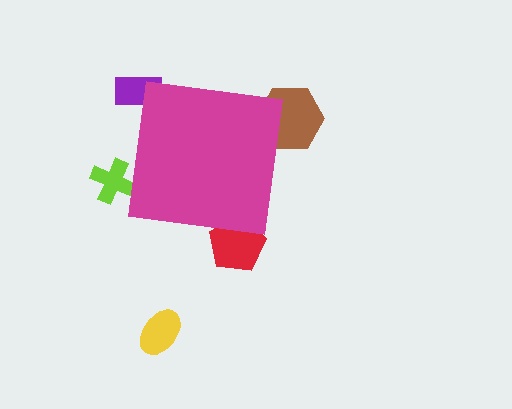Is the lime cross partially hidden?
Yes, the lime cross is partially hidden behind the magenta square.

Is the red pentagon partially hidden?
Yes, the red pentagon is partially hidden behind the magenta square.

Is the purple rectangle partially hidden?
Yes, the purple rectangle is partially hidden behind the magenta square.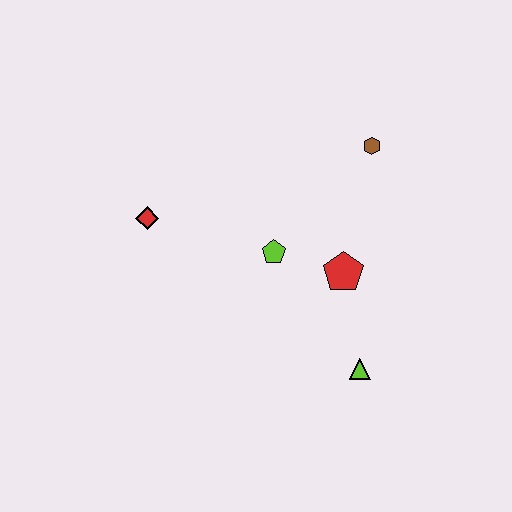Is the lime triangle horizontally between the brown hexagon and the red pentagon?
Yes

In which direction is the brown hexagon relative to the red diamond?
The brown hexagon is to the right of the red diamond.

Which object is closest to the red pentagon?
The lime pentagon is closest to the red pentagon.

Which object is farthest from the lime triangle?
The red diamond is farthest from the lime triangle.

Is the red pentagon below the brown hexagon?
Yes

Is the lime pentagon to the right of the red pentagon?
No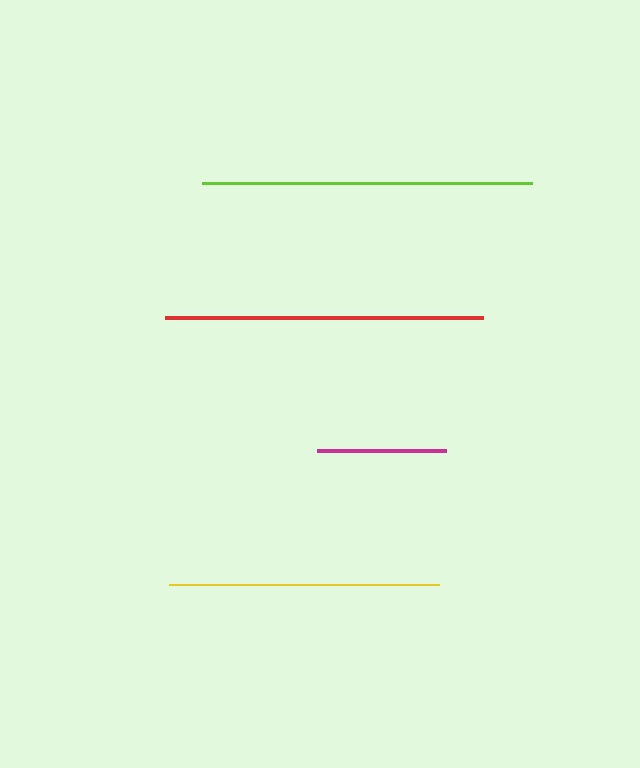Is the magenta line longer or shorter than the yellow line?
The yellow line is longer than the magenta line.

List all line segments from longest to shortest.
From longest to shortest: lime, red, yellow, magenta.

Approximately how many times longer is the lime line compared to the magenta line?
The lime line is approximately 2.6 times the length of the magenta line.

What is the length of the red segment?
The red segment is approximately 318 pixels long.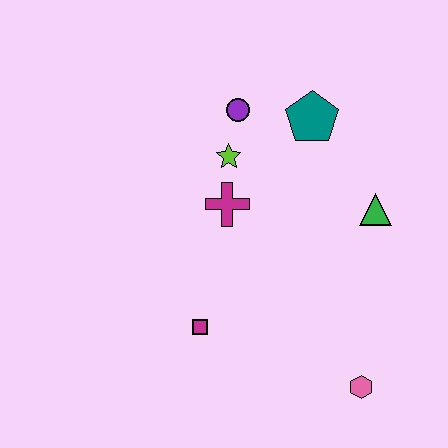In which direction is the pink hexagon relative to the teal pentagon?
The pink hexagon is below the teal pentagon.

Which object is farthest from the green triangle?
The magenta square is farthest from the green triangle.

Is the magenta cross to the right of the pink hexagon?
No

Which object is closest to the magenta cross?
The lime star is closest to the magenta cross.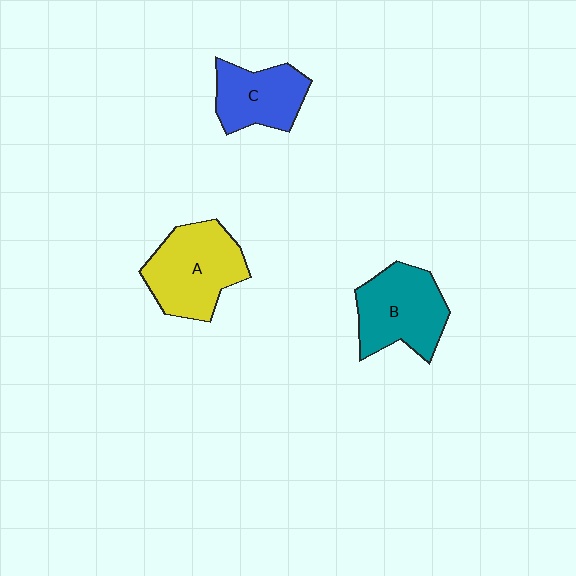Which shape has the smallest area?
Shape C (blue).